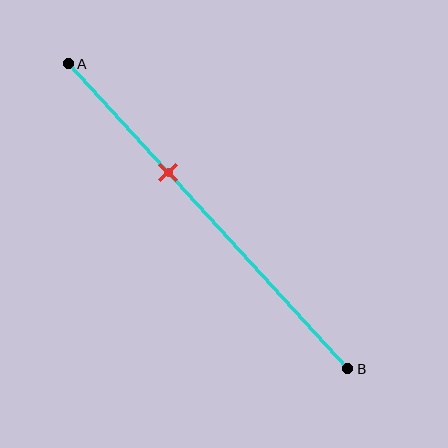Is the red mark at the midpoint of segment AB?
No, the mark is at about 35% from A, not at the 50% midpoint.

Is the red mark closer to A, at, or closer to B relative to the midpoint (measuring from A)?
The red mark is closer to point A than the midpoint of segment AB.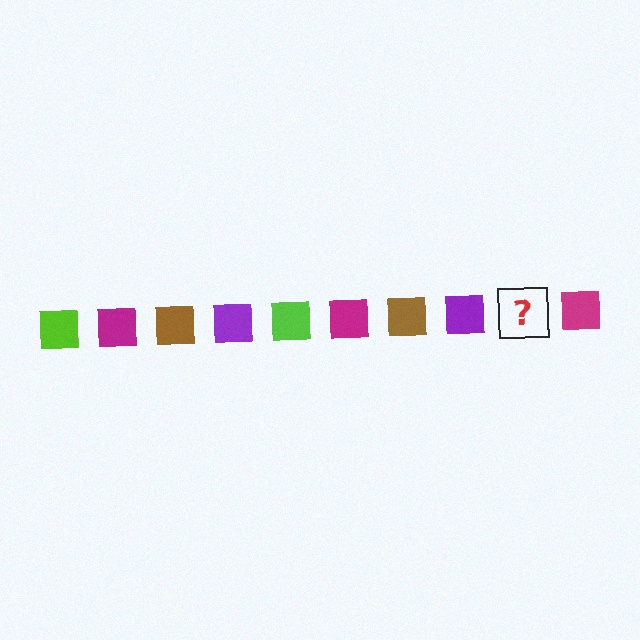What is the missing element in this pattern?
The missing element is a lime square.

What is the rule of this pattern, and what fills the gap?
The rule is that the pattern cycles through lime, magenta, brown, purple squares. The gap should be filled with a lime square.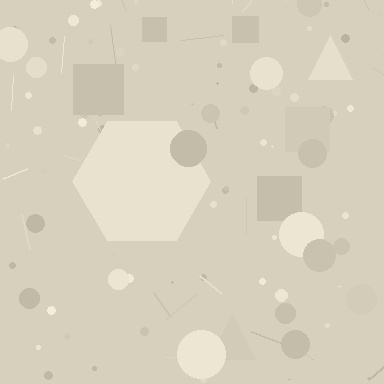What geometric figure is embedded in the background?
A hexagon is embedded in the background.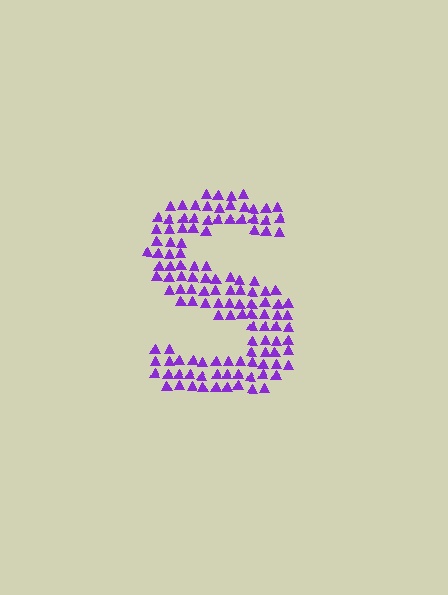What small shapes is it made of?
It is made of small triangles.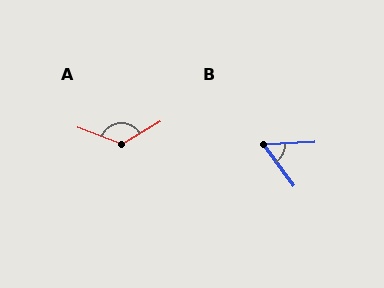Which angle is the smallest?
B, at approximately 57 degrees.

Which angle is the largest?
A, at approximately 129 degrees.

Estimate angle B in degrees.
Approximately 57 degrees.